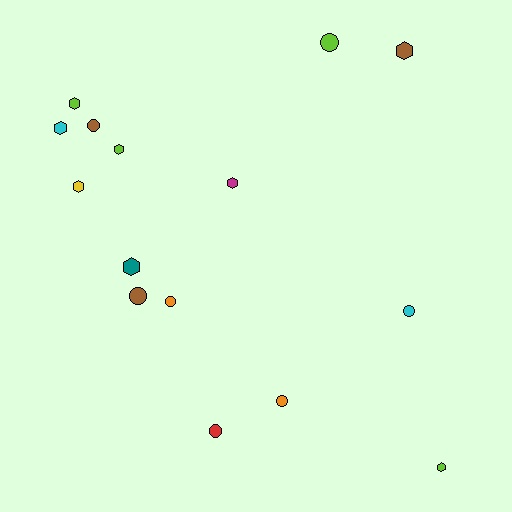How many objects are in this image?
There are 15 objects.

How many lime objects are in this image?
There are 4 lime objects.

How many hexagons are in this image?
There are 8 hexagons.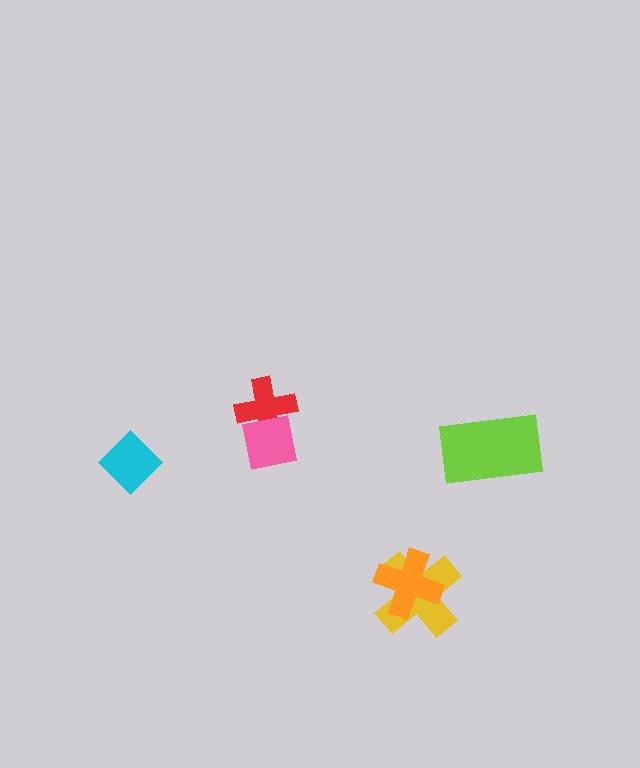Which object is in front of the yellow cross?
The orange cross is in front of the yellow cross.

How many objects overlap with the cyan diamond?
0 objects overlap with the cyan diamond.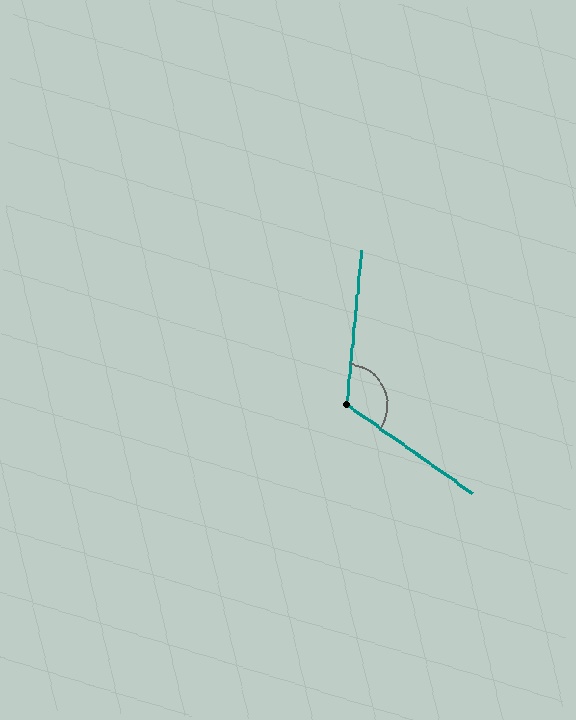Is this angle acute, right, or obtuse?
It is obtuse.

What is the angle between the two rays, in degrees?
Approximately 120 degrees.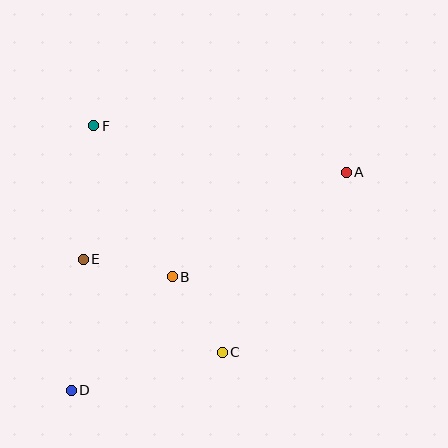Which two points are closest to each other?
Points B and C are closest to each other.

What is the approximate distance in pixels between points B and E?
The distance between B and E is approximately 91 pixels.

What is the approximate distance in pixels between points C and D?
The distance between C and D is approximately 156 pixels.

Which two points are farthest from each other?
Points A and D are farthest from each other.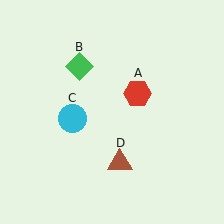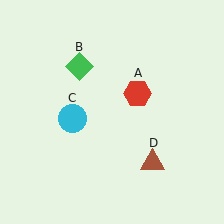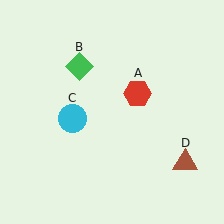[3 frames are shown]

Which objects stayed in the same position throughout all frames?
Red hexagon (object A) and green diamond (object B) and cyan circle (object C) remained stationary.